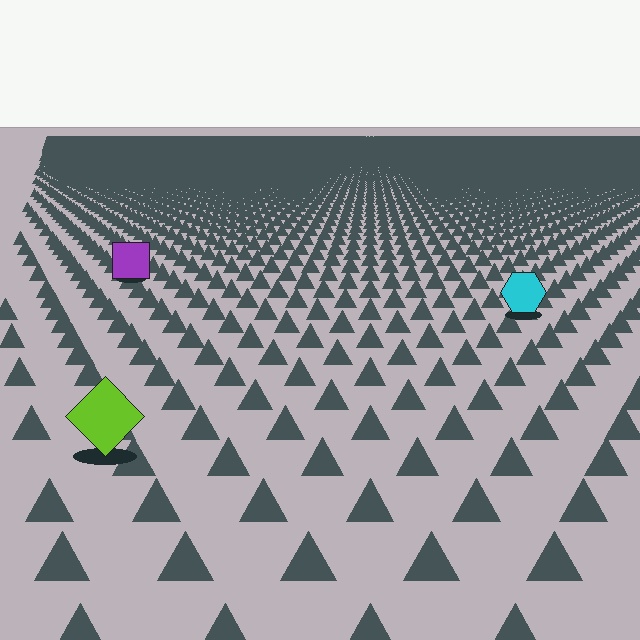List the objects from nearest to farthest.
From nearest to farthest: the lime diamond, the cyan hexagon, the purple square.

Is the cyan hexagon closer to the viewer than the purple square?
Yes. The cyan hexagon is closer — you can tell from the texture gradient: the ground texture is coarser near it.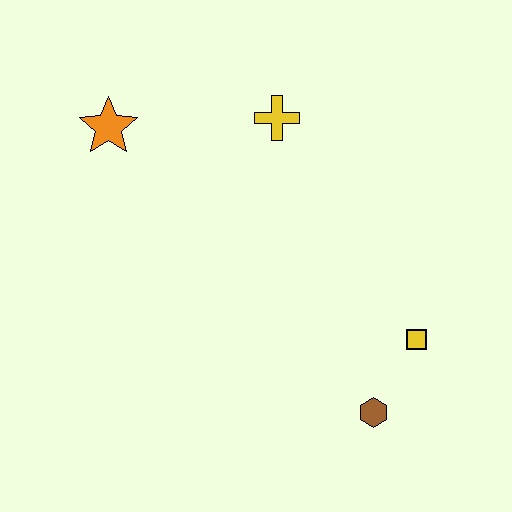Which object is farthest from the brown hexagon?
The orange star is farthest from the brown hexagon.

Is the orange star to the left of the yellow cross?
Yes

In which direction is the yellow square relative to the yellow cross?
The yellow square is below the yellow cross.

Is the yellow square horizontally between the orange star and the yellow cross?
No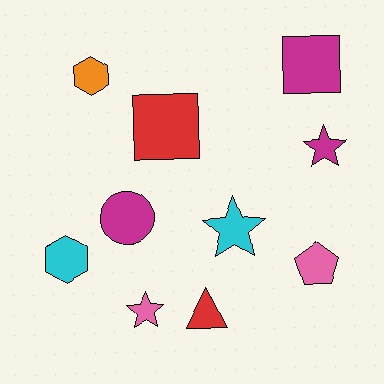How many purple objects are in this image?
There are no purple objects.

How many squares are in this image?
There are 2 squares.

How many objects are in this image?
There are 10 objects.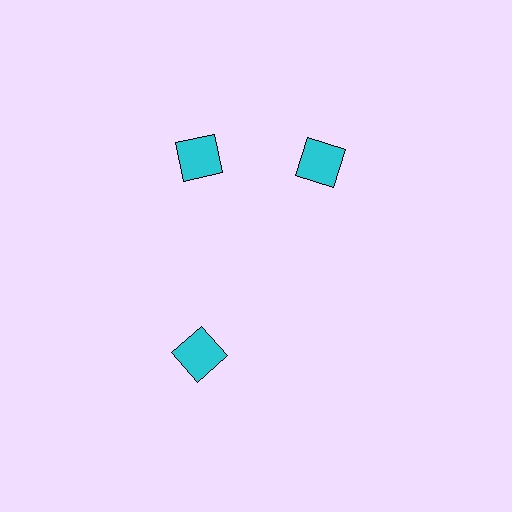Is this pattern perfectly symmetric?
No. The 3 cyan squares are arranged in a ring, but one element near the 3 o'clock position is rotated out of alignment along the ring, breaking the 3-fold rotational symmetry.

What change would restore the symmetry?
The symmetry would be restored by rotating it back into even spacing with its neighbors so that all 3 squares sit at equal angles and equal distance from the center.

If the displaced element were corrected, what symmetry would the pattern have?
It would have 3-fold rotational symmetry — the pattern would map onto itself every 120 degrees.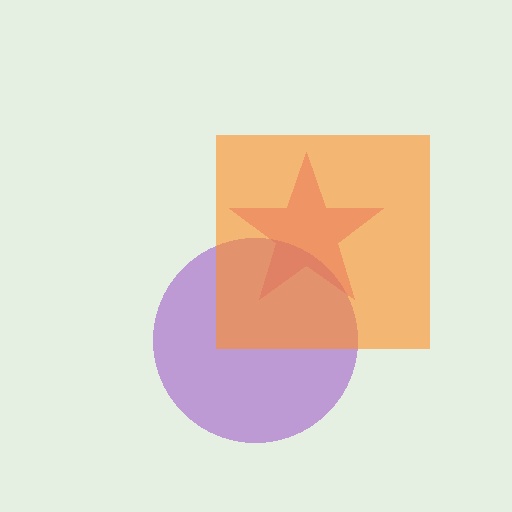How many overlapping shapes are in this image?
There are 3 overlapping shapes in the image.